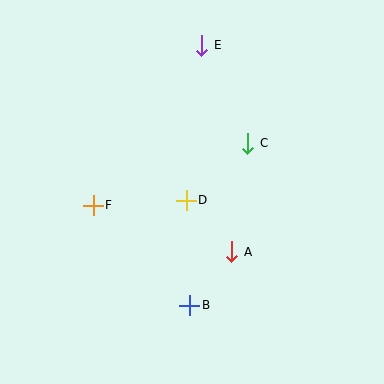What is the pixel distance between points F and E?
The distance between F and E is 193 pixels.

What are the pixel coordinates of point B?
Point B is at (190, 305).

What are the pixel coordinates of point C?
Point C is at (248, 143).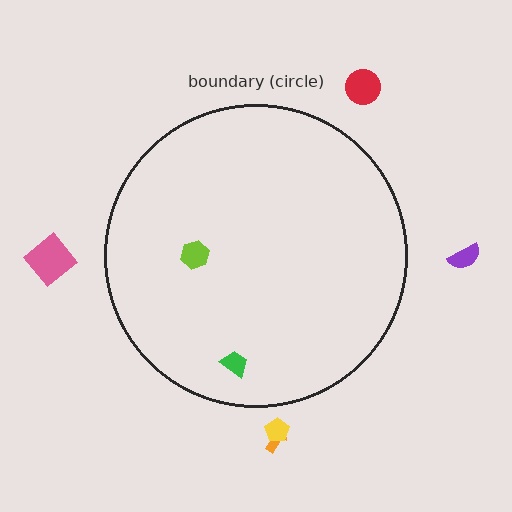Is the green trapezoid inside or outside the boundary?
Inside.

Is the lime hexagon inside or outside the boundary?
Inside.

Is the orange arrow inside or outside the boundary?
Outside.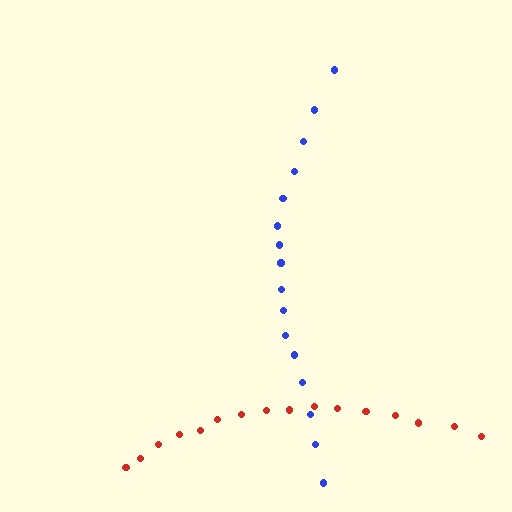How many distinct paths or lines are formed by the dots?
There are 2 distinct paths.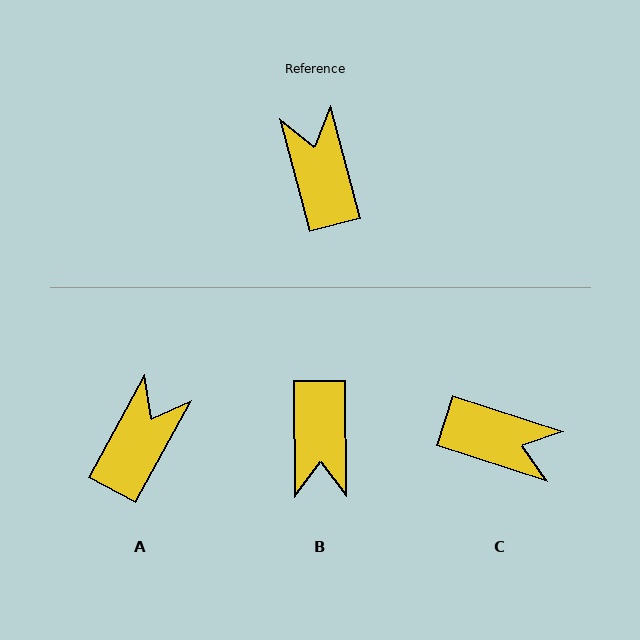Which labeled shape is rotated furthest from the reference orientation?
B, about 166 degrees away.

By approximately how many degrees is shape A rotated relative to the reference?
Approximately 43 degrees clockwise.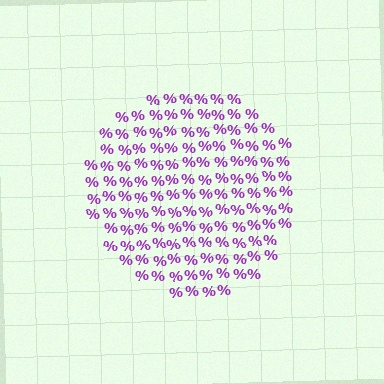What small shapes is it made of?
It is made of small percent signs.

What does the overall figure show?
The overall figure shows a circle.